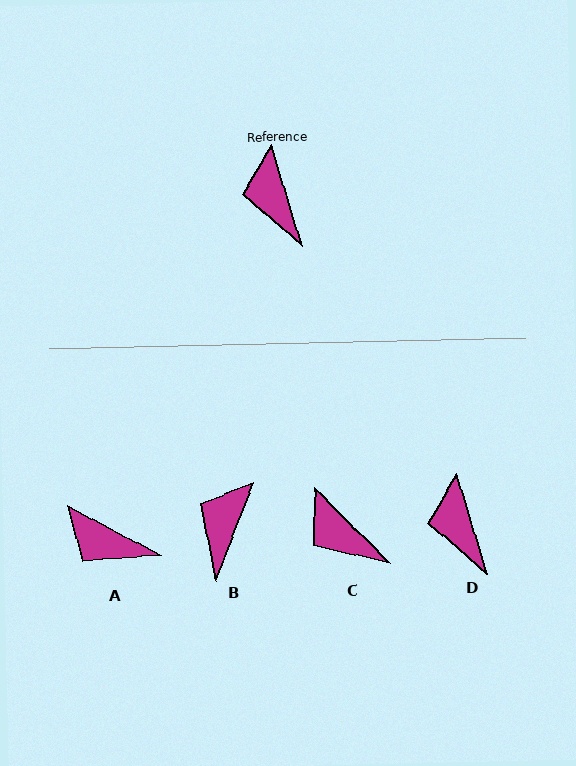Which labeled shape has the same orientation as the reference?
D.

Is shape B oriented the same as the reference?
No, it is off by about 38 degrees.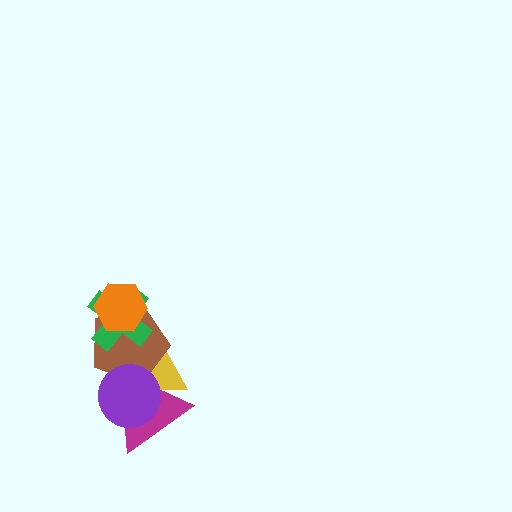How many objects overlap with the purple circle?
3 objects overlap with the purple circle.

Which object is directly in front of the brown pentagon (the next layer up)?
The magenta triangle is directly in front of the brown pentagon.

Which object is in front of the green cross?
The orange hexagon is in front of the green cross.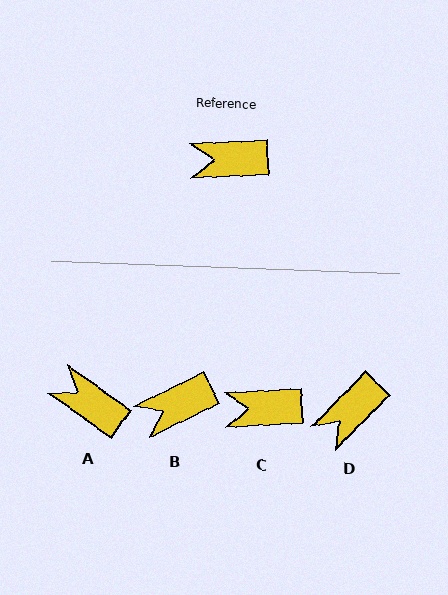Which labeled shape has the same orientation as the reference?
C.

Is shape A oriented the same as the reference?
No, it is off by about 38 degrees.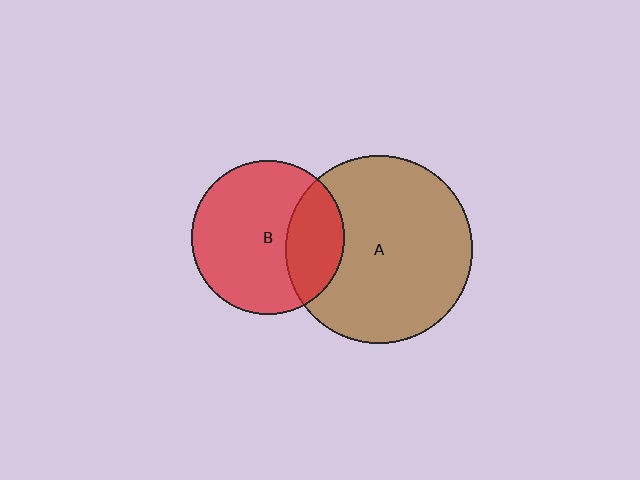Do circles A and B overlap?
Yes.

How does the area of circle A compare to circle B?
Approximately 1.5 times.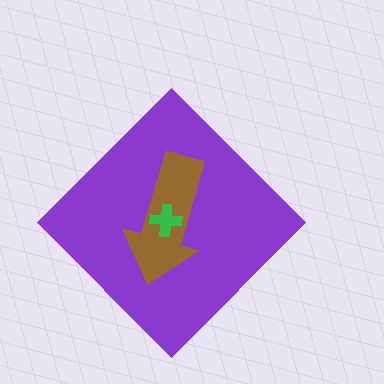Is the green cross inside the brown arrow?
Yes.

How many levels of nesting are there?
3.